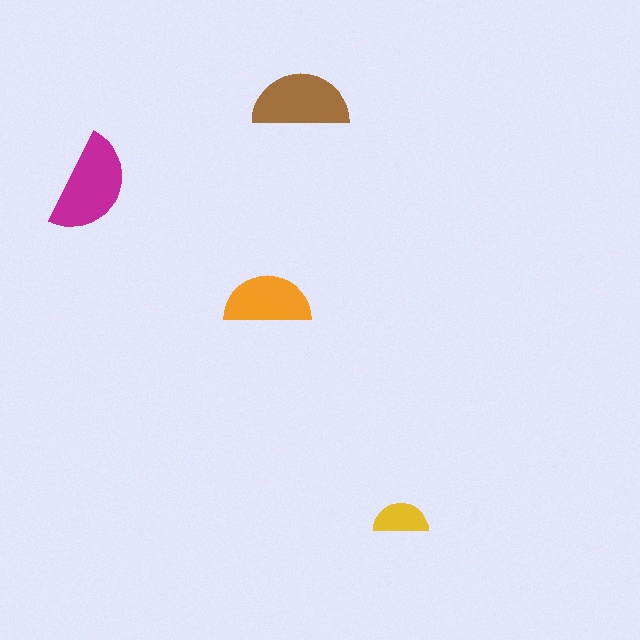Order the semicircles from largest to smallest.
the magenta one, the brown one, the orange one, the yellow one.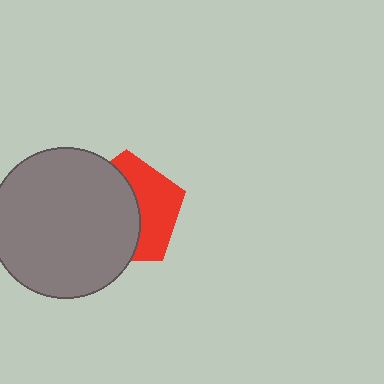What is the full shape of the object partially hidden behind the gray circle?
The partially hidden object is a red pentagon.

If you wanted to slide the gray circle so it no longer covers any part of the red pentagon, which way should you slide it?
Slide it left — that is the most direct way to separate the two shapes.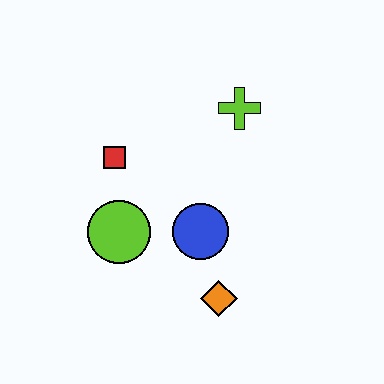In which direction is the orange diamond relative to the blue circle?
The orange diamond is below the blue circle.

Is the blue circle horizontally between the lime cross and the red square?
Yes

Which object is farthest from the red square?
The orange diamond is farthest from the red square.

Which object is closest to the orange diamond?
The blue circle is closest to the orange diamond.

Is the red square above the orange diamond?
Yes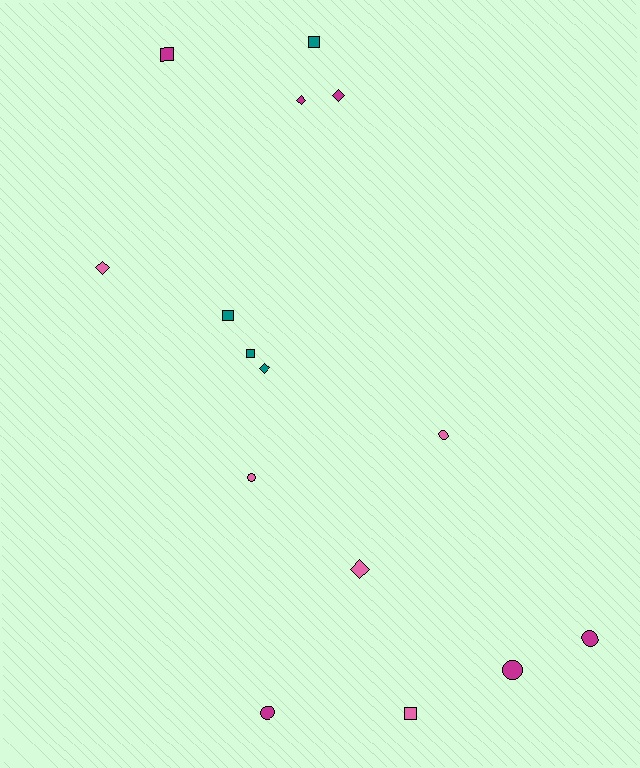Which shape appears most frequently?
Circle, with 5 objects.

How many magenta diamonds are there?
There are 2 magenta diamonds.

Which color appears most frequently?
Magenta, with 6 objects.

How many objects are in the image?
There are 15 objects.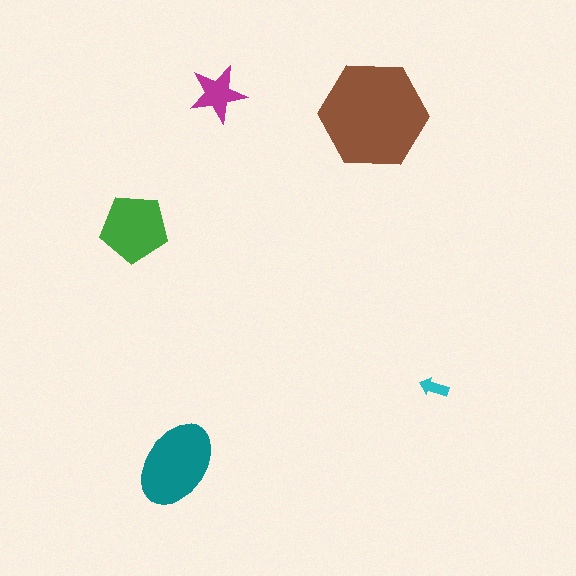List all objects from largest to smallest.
The brown hexagon, the teal ellipse, the green pentagon, the magenta star, the cyan arrow.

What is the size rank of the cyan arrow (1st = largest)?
5th.